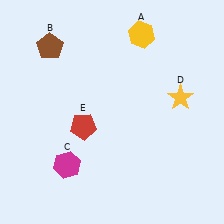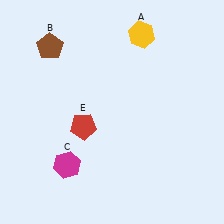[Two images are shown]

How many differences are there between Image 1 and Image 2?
There is 1 difference between the two images.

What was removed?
The yellow star (D) was removed in Image 2.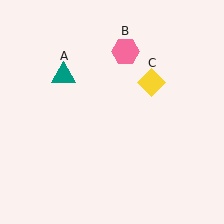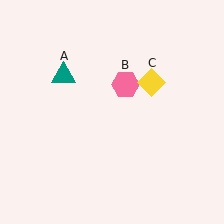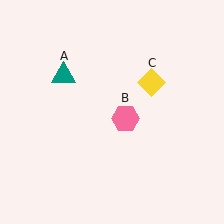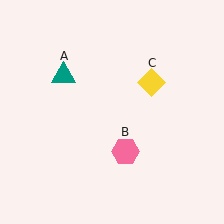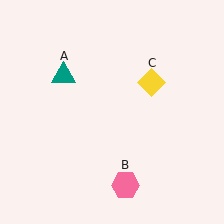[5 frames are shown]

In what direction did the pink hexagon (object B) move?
The pink hexagon (object B) moved down.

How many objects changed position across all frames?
1 object changed position: pink hexagon (object B).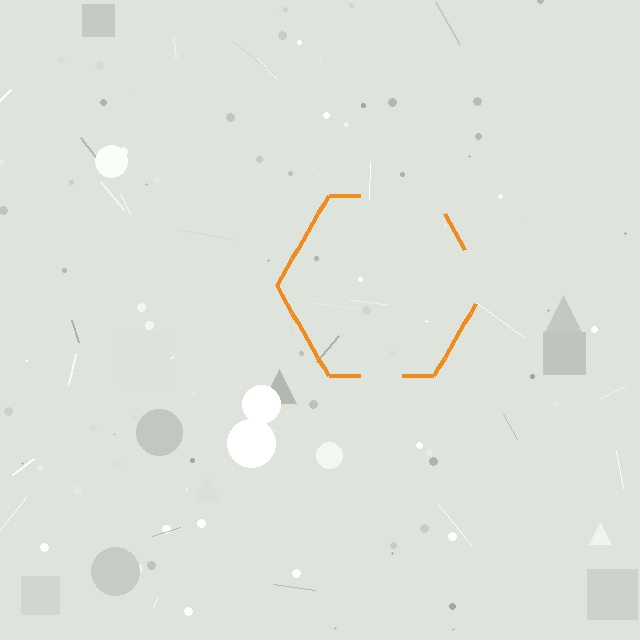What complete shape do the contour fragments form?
The contour fragments form a hexagon.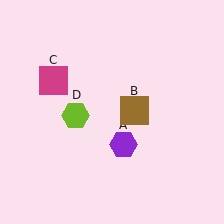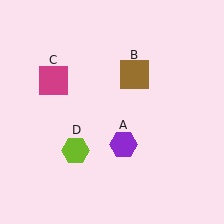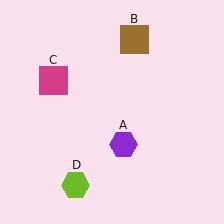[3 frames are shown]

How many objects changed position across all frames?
2 objects changed position: brown square (object B), lime hexagon (object D).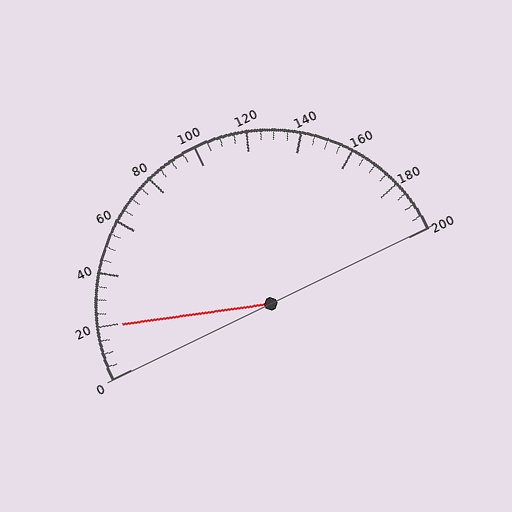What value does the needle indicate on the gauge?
The needle indicates approximately 20.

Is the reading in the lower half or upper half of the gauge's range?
The reading is in the lower half of the range (0 to 200).